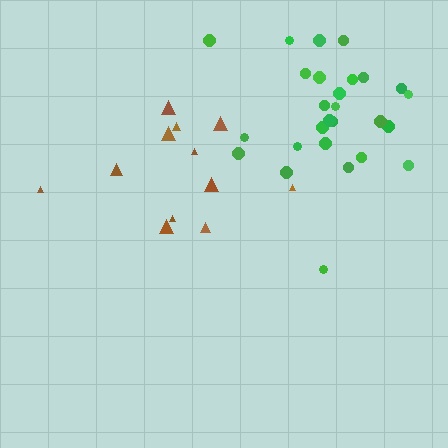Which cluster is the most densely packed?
Green.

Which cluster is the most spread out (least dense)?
Brown.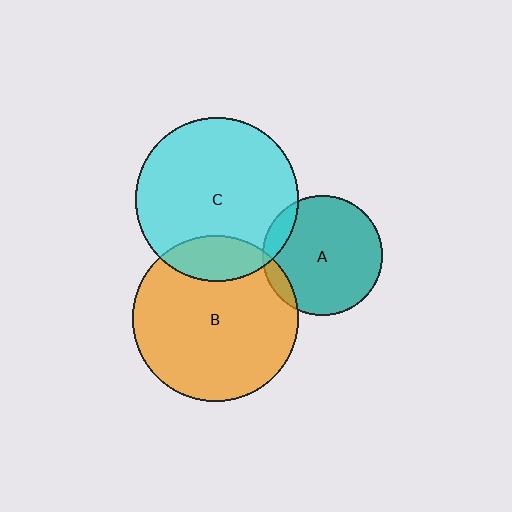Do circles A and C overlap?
Yes.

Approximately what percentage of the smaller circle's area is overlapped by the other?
Approximately 10%.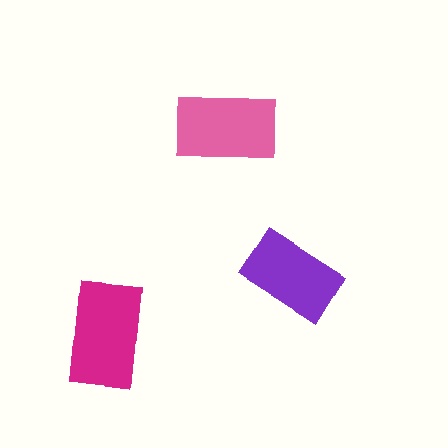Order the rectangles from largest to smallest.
the magenta one, the pink one, the purple one.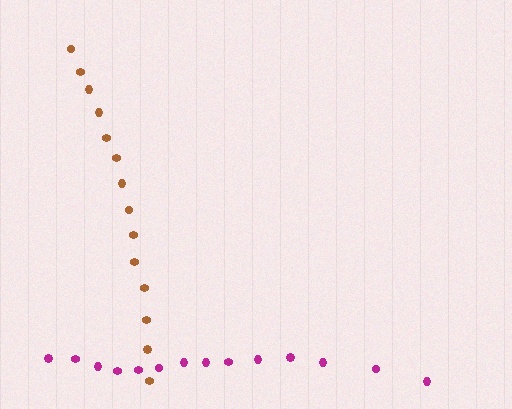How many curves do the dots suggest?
There are 2 distinct paths.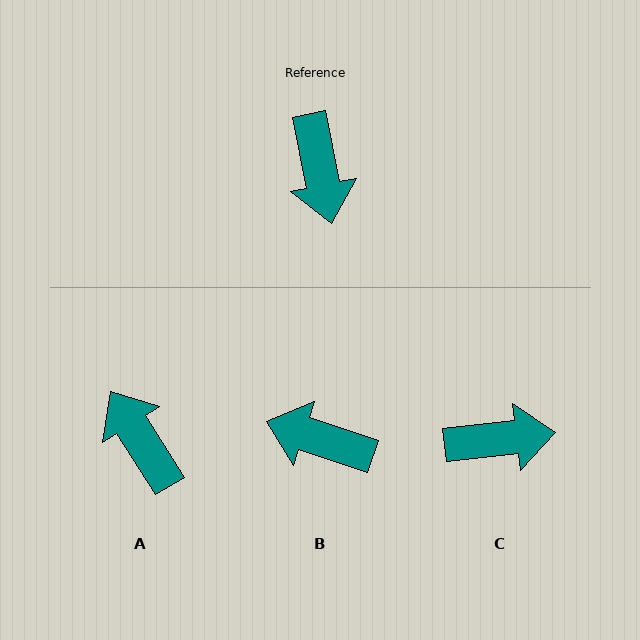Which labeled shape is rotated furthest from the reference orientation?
A, about 159 degrees away.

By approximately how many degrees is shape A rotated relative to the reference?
Approximately 159 degrees clockwise.